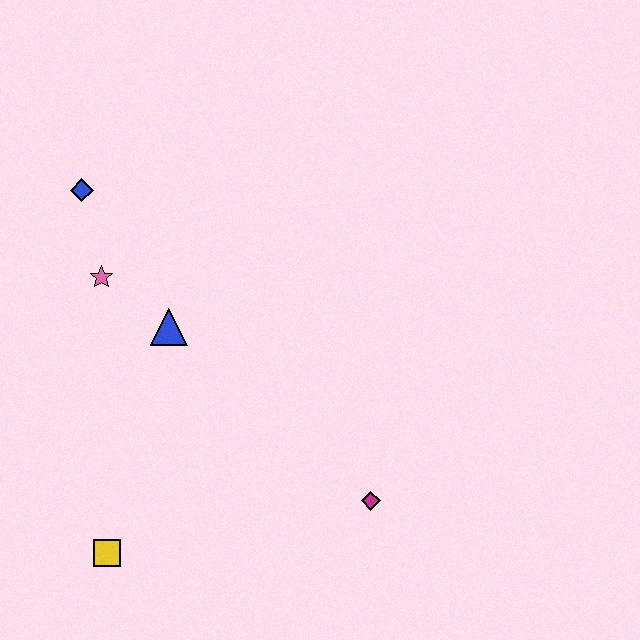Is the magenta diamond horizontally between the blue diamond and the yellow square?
No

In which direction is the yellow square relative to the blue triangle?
The yellow square is below the blue triangle.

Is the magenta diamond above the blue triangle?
No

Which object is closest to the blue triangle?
The pink star is closest to the blue triangle.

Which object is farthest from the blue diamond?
The magenta diamond is farthest from the blue diamond.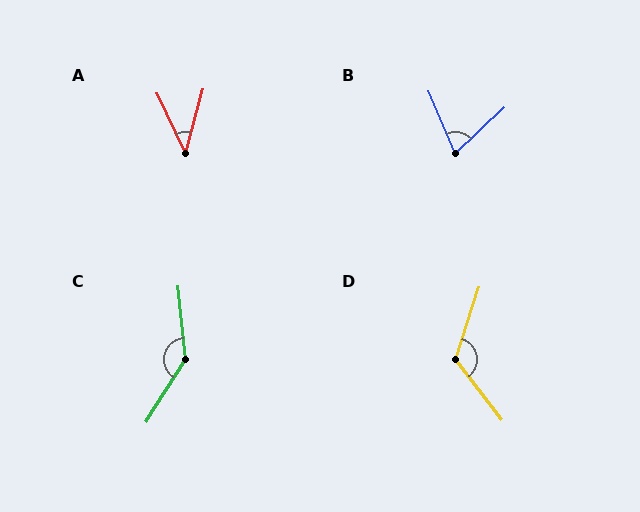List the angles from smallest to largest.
A (40°), B (70°), D (124°), C (142°).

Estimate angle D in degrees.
Approximately 124 degrees.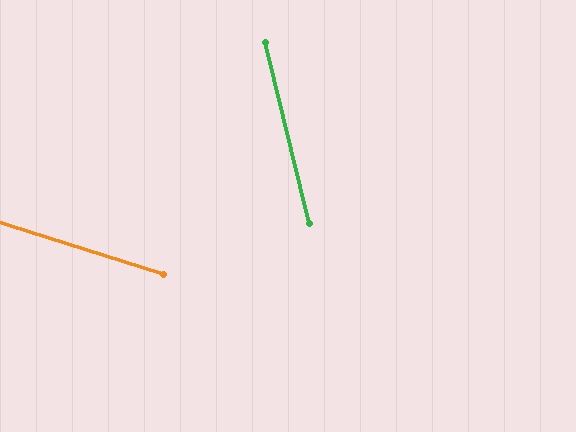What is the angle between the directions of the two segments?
Approximately 59 degrees.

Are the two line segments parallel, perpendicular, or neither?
Neither parallel nor perpendicular — they differ by about 59°.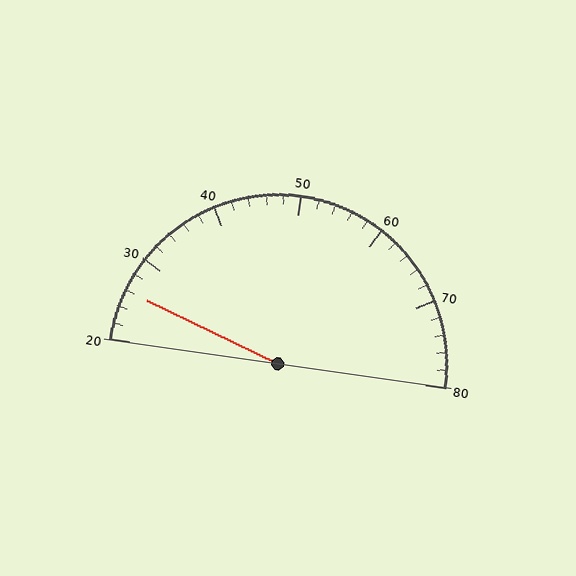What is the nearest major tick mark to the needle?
The nearest major tick mark is 30.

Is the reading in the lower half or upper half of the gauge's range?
The reading is in the lower half of the range (20 to 80).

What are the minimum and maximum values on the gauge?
The gauge ranges from 20 to 80.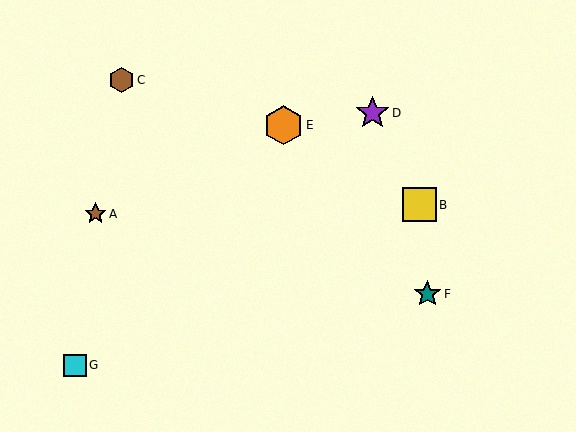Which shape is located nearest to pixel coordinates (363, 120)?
The purple star (labeled D) at (372, 113) is nearest to that location.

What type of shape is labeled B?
Shape B is a yellow square.